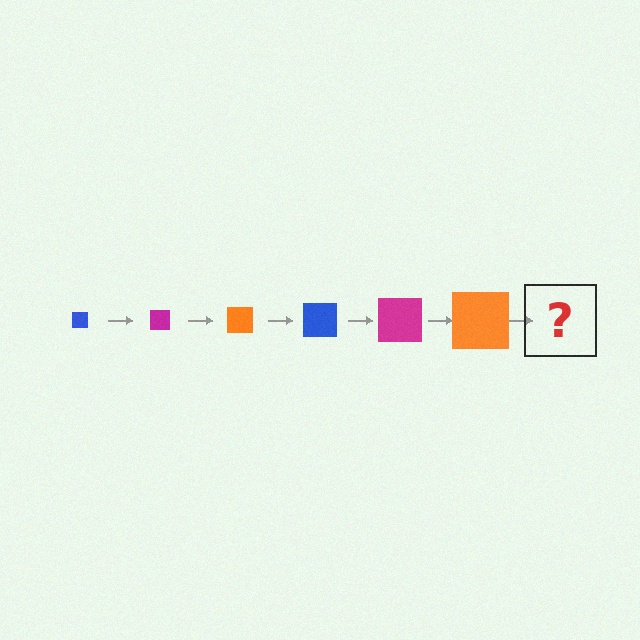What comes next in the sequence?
The next element should be a blue square, larger than the previous one.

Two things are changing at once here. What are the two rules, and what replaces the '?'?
The two rules are that the square grows larger each step and the color cycles through blue, magenta, and orange. The '?' should be a blue square, larger than the previous one.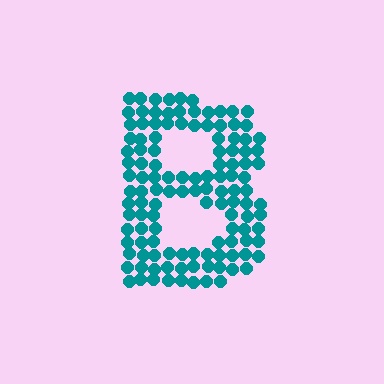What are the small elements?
The small elements are circles.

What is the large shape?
The large shape is the letter B.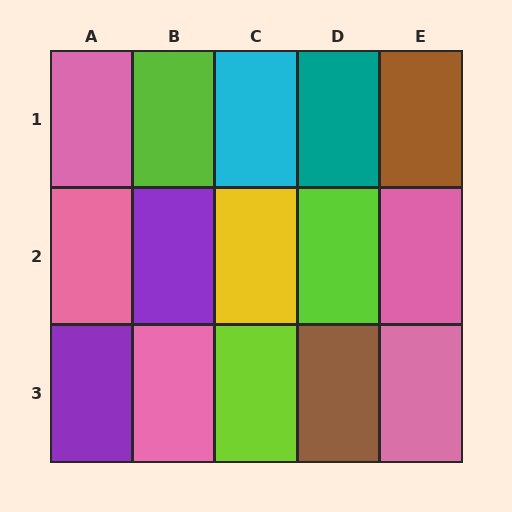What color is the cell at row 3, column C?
Lime.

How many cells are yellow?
1 cell is yellow.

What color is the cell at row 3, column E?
Pink.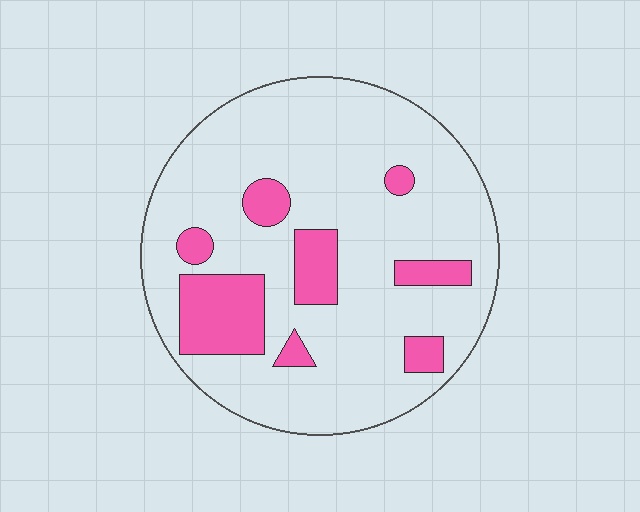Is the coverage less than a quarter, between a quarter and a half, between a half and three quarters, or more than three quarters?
Less than a quarter.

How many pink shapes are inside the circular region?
8.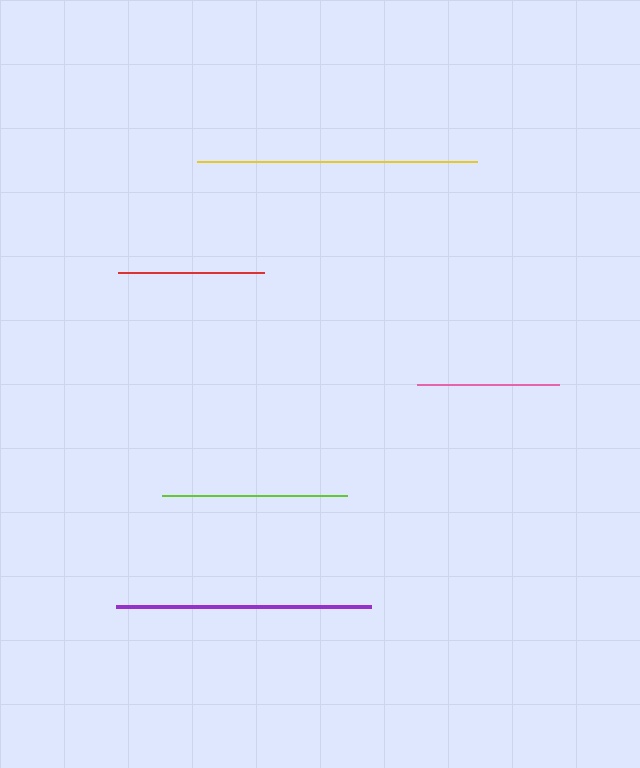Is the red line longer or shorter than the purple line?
The purple line is longer than the red line.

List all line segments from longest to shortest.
From longest to shortest: yellow, purple, lime, red, pink.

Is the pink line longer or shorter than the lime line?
The lime line is longer than the pink line.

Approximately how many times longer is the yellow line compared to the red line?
The yellow line is approximately 1.9 times the length of the red line.